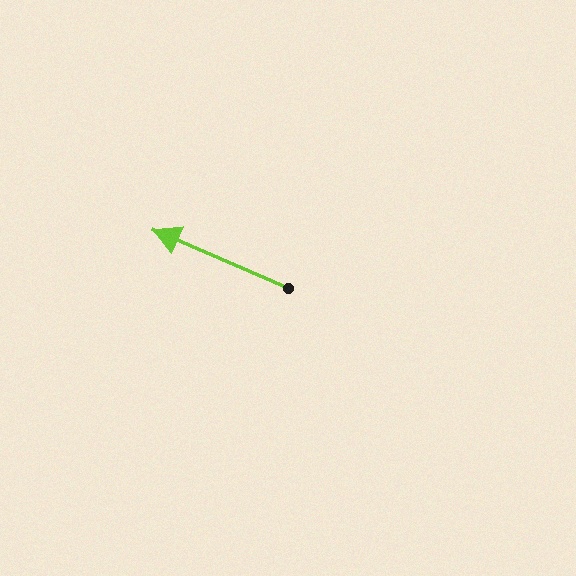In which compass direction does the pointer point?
Northwest.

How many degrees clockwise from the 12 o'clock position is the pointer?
Approximately 293 degrees.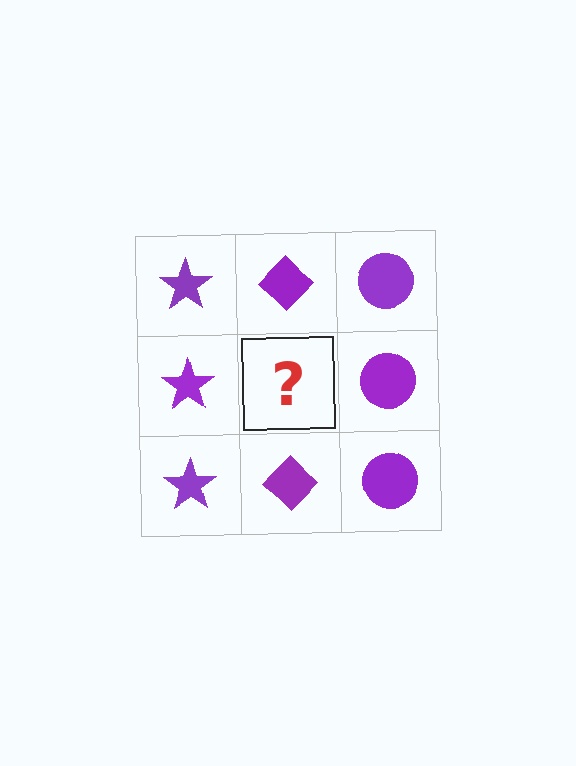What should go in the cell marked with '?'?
The missing cell should contain a purple diamond.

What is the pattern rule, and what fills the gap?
The rule is that each column has a consistent shape. The gap should be filled with a purple diamond.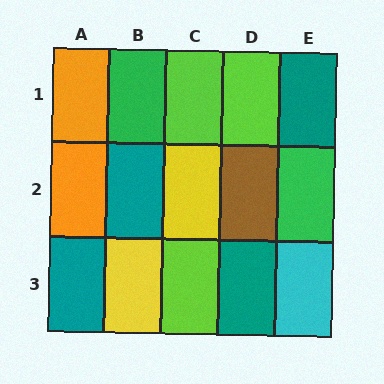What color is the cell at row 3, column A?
Teal.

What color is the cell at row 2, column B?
Teal.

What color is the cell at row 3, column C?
Lime.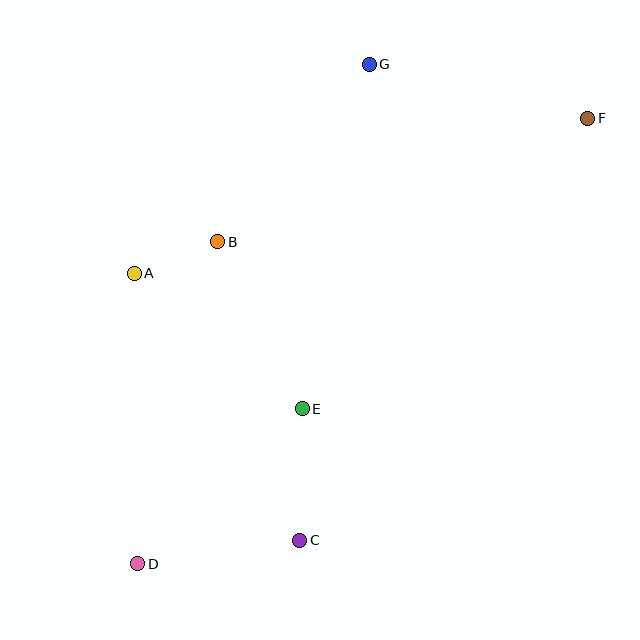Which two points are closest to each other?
Points A and B are closest to each other.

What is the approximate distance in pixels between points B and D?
The distance between B and D is approximately 332 pixels.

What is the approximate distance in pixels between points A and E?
The distance between A and E is approximately 216 pixels.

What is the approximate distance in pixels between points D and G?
The distance between D and G is approximately 550 pixels.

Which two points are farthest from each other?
Points D and F are farthest from each other.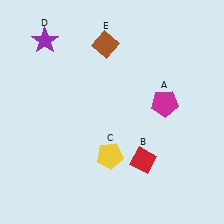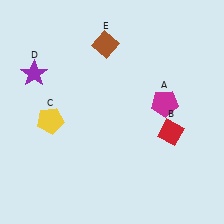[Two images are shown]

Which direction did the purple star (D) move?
The purple star (D) moved down.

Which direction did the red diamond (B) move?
The red diamond (B) moved up.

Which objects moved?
The objects that moved are: the red diamond (B), the yellow pentagon (C), the purple star (D).